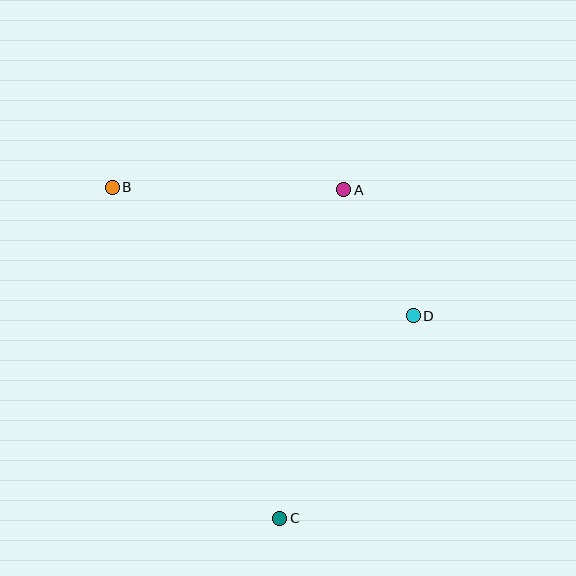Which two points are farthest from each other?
Points B and C are farthest from each other.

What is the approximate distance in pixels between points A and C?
The distance between A and C is approximately 334 pixels.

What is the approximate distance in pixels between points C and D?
The distance between C and D is approximately 242 pixels.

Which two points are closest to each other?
Points A and D are closest to each other.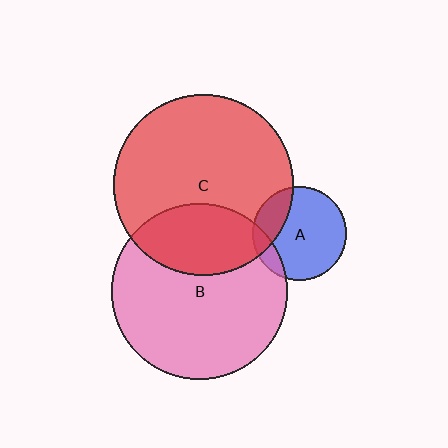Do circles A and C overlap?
Yes.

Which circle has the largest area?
Circle C (red).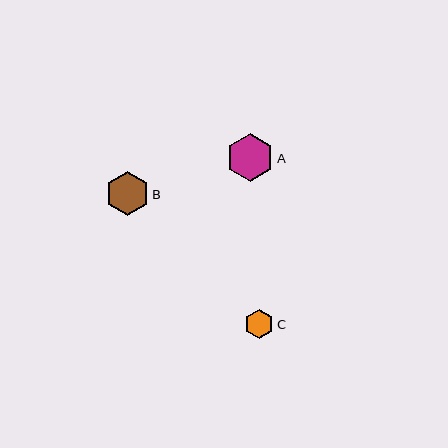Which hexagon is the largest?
Hexagon A is the largest with a size of approximately 48 pixels.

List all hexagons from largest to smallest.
From largest to smallest: A, B, C.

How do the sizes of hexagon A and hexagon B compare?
Hexagon A and hexagon B are approximately the same size.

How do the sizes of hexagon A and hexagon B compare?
Hexagon A and hexagon B are approximately the same size.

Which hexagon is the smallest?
Hexagon C is the smallest with a size of approximately 29 pixels.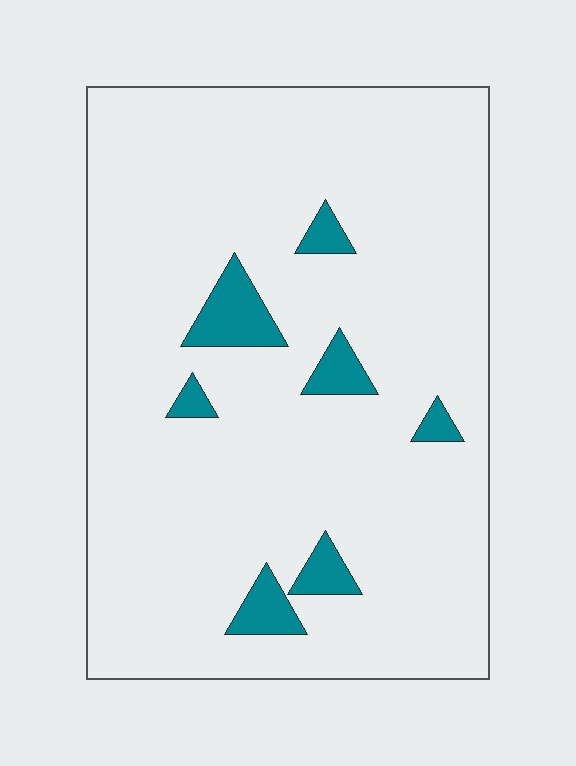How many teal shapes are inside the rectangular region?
7.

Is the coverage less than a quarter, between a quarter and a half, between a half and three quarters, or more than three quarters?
Less than a quarter.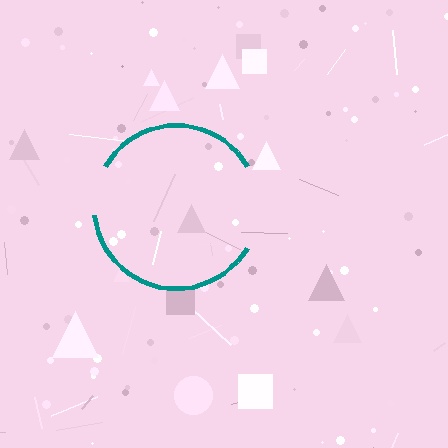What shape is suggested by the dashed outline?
The dashed outline suggests a circle.